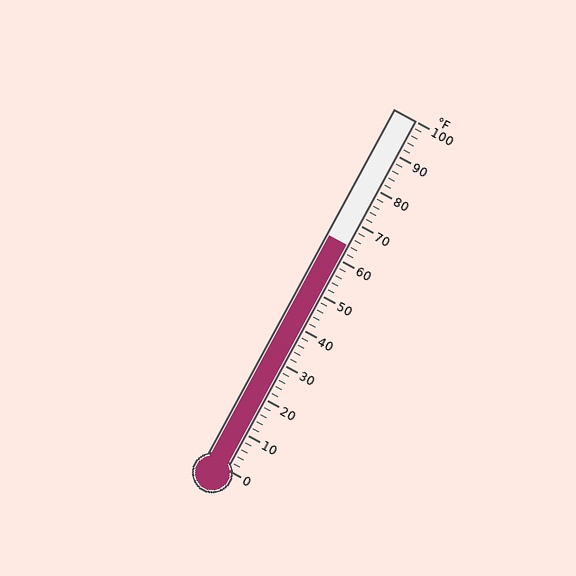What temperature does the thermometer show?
The thermometer shows approximately 64°F.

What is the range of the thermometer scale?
The thermometer scale ranges from 0°F to 100°F.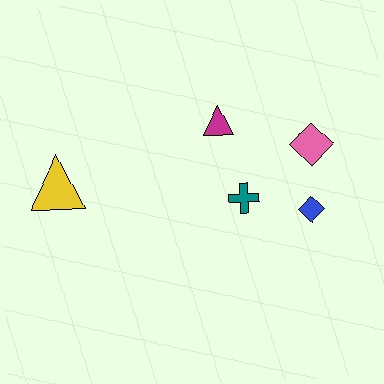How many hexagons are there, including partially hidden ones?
There are no hexagons.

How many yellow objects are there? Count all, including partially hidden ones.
There is 1 yellow object.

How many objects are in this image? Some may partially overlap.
There are 5 objects.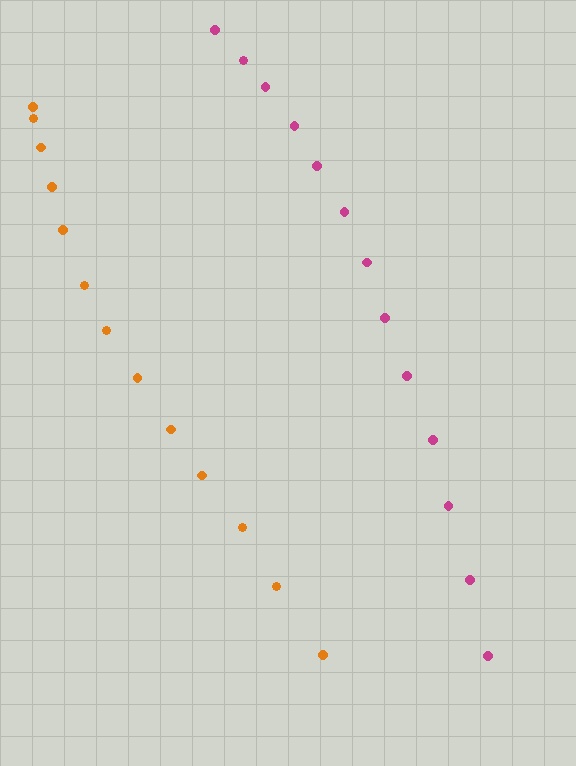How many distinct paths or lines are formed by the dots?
There are 2 distinct paths.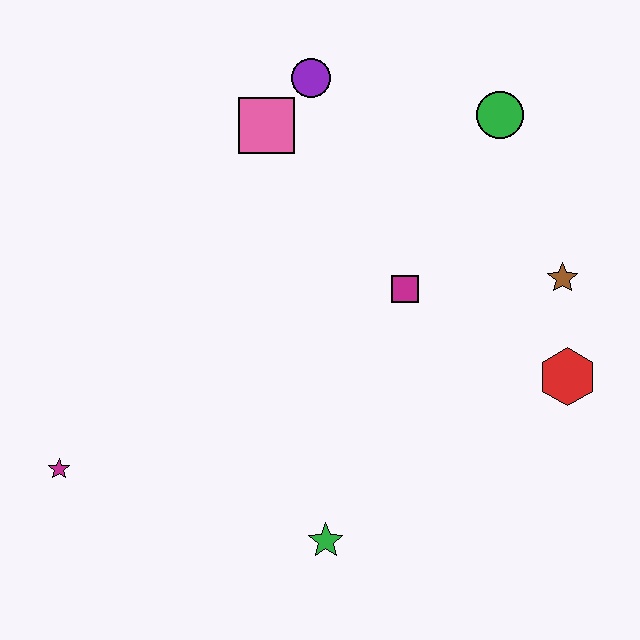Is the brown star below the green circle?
Yes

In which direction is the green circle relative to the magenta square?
The green circle is above the magenta square.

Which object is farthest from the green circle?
The magenta star is farthest from the green circle.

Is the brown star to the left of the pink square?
No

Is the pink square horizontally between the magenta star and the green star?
Yes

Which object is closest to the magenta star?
The green star is closest to the magenta star.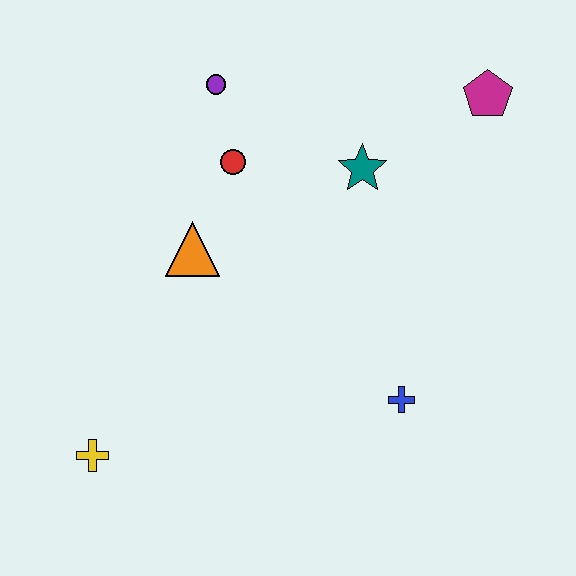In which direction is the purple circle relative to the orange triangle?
The purple circle is above the orange triangle.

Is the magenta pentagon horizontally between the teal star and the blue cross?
No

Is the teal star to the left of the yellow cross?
No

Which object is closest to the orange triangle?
The red circle is closest to the orange triangle.